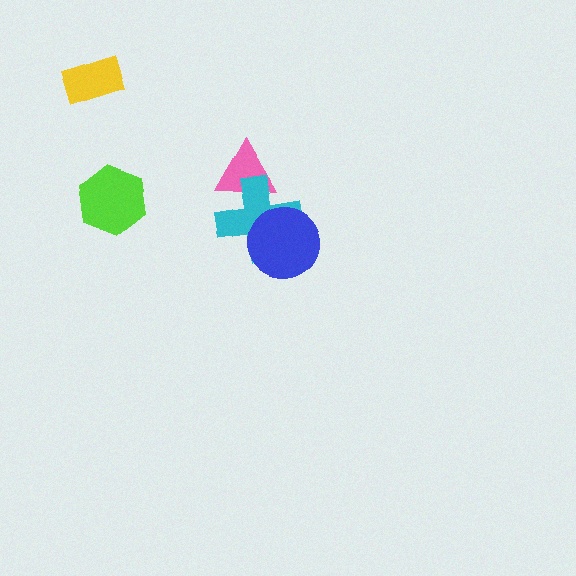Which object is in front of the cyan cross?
The blue circle is in front of the cyan cross.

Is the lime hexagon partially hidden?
No, no other shape covers it.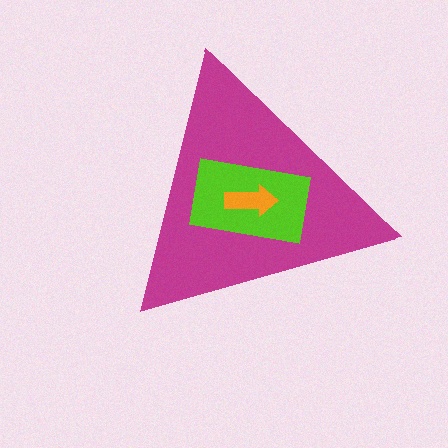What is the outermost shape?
The magenta triangle.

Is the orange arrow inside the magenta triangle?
Yes.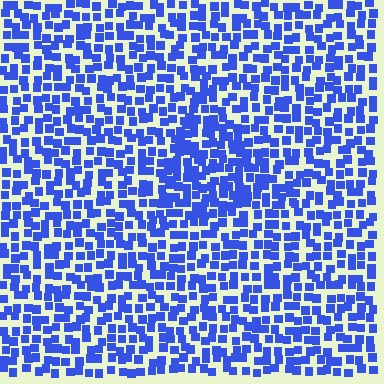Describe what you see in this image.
The image contains small blue elements arranged at two different densities. A triangle-shaped region is visible where the elements are more densely packed than the surrounding area.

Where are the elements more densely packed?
The elements are more densely packed inside the triangle boundary.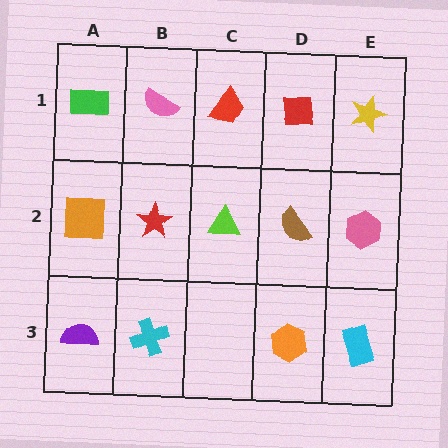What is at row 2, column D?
A brown semicircle.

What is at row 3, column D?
An orange hexagon.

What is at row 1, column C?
A red trapezoid.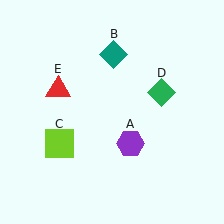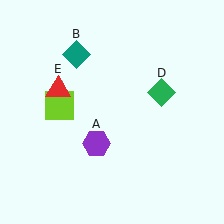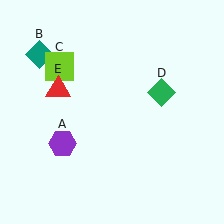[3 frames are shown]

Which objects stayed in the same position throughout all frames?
Green diamond (object D) and red triangle (object E) remained stationary.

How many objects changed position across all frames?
3 objects changed position: purple hexagon (object A), teal diamond (object B), lime square (object C).